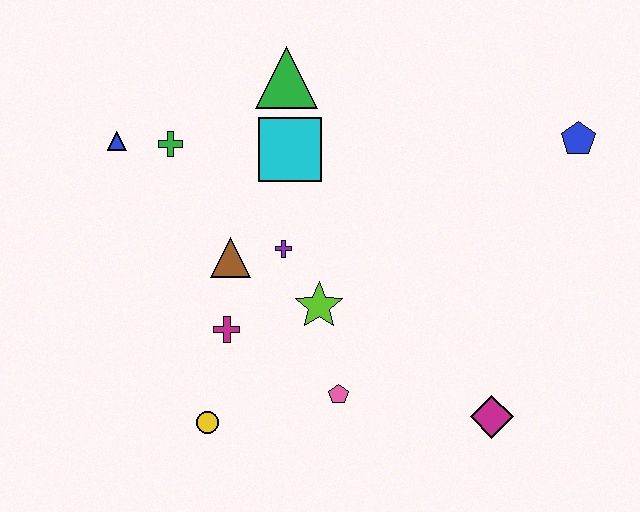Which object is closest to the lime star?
The purple cross is closest to the lime star.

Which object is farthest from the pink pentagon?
The blue pentagon is farthest from the pink pentagon.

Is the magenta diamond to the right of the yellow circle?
Yes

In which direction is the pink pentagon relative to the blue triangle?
The pink pentagon is below the blue triangle.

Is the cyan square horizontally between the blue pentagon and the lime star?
No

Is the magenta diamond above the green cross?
No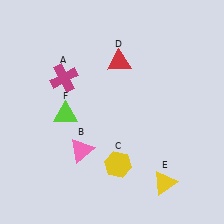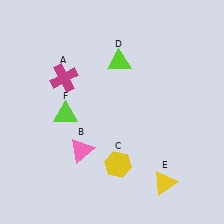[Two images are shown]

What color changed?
The triangle (D) changed from red in Image 1 to lime in Image 2.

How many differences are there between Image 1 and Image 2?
There is 1 difference between the two images.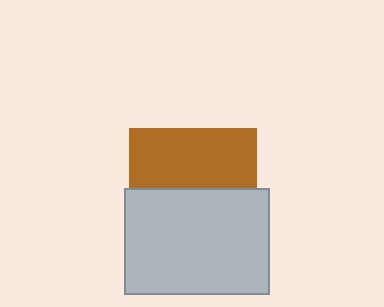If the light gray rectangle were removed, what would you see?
You would see the complete brown square.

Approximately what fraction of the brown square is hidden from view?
Roughly 54% of the brown square is hidden behind the light gray rectangle.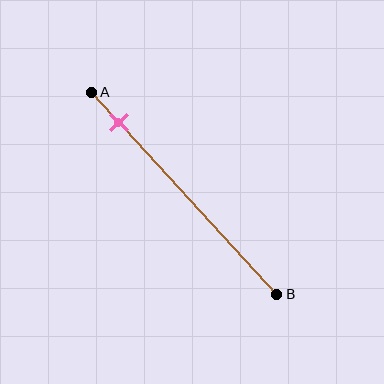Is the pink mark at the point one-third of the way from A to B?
No, the mark is at about 15% from A, not at the 33% one-third point.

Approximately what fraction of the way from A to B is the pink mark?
The pink mark is approximately 15% of the way from A to B.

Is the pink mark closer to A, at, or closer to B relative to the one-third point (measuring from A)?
The pink mark is closer to point A than the one-third point of segment AB.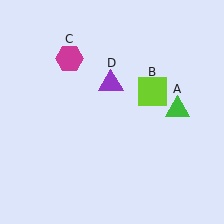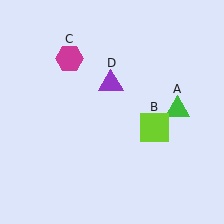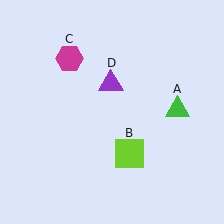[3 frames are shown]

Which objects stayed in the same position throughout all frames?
Green triangle (object A) and magenta hexagon (object C) and purple triangle (object D) remained stationary.